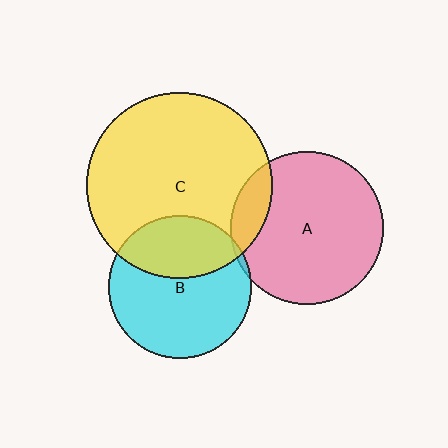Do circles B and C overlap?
Yes.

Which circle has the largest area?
Circle C (yellow).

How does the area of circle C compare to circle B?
Approximately 1.7 times.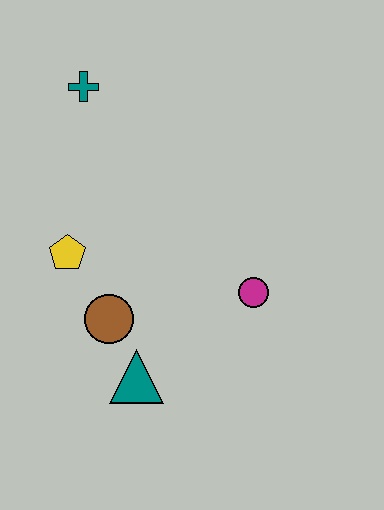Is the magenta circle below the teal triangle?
No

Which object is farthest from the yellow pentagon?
The magenta circle is farthest from the yellow pentagon.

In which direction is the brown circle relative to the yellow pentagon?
The brown circle is below the yellow pentagon.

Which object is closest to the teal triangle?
The brown circle is closest to the teal triangle.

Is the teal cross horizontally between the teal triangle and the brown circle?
No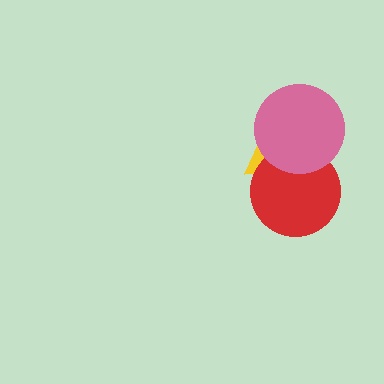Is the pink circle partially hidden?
No, no other shape covers it.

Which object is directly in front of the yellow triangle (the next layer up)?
The red circle is directly in front of the yellow triangle.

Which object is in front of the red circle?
The pink circle is in front of the red circle.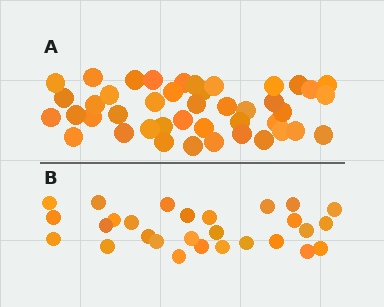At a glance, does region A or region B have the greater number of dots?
Region A (the top region) has more dots.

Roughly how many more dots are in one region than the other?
Region A has approximately 15 more dots than region B.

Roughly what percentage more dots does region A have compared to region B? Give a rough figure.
About 55% more.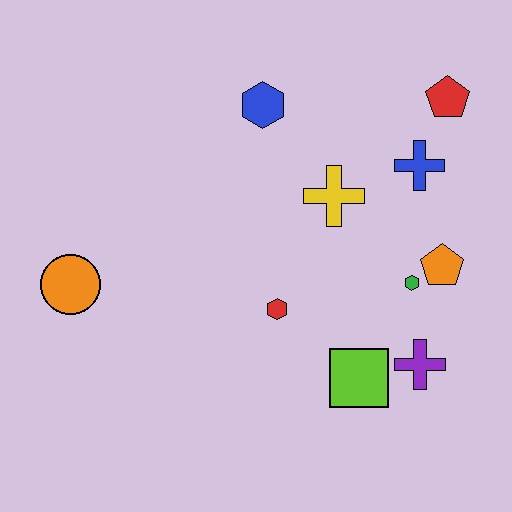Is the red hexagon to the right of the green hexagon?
No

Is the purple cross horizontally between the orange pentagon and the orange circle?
Yes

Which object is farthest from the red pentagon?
The orange circle is farthest from the red pentagon.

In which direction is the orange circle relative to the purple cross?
The orange circle is to the left of the purple cross.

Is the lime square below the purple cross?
Yes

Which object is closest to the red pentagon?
The blue cross is closest to the red pentagon.